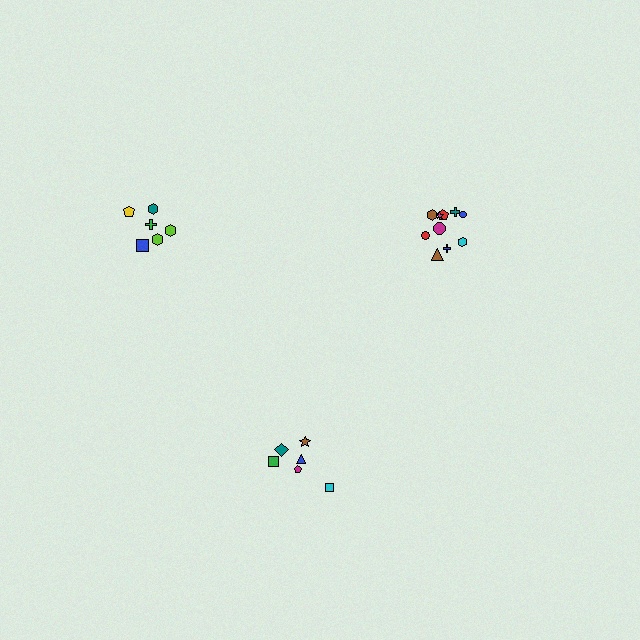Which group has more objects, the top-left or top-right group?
The top-right group.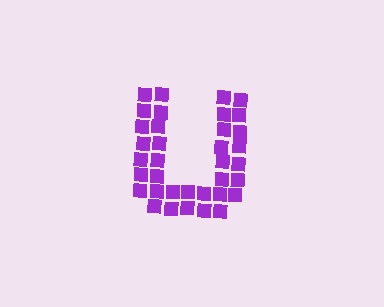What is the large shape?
The large shape is the letter U.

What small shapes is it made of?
It is made of small squares.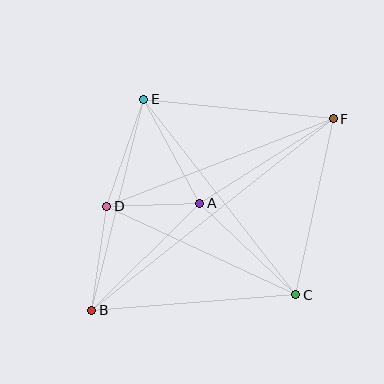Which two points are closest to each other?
Points A and D are closest to each other.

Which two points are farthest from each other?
Points B and F are farthest from each other.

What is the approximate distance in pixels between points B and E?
The distance between B and E is approximately 217 pixels.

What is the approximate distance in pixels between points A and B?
The distance between A and B is approximately 152 pixels.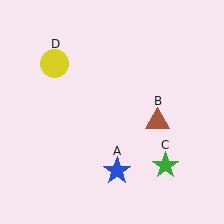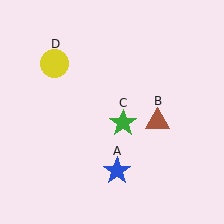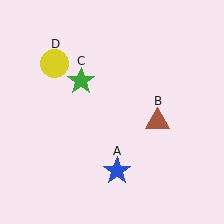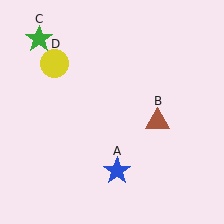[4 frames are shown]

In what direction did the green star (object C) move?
The green star (object C) moved up and to the left.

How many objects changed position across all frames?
1 object changed position: green star (object C).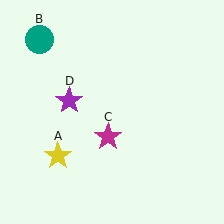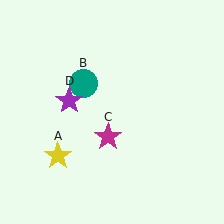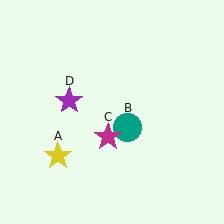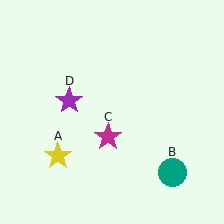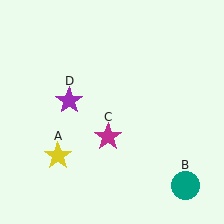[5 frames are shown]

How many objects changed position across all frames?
1 object changed position: teal circle (object B).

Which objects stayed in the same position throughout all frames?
Yellow star (object A) and magenta star (object C) and purple star (object D) remained stationary.